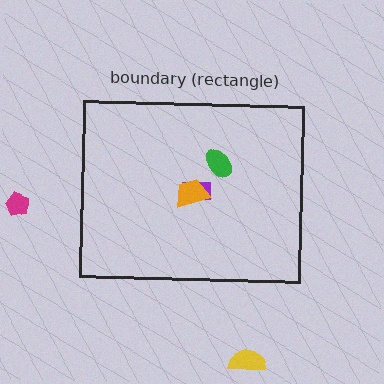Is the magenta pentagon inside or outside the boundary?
Outside.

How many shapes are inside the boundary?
3 inside, 2 outside.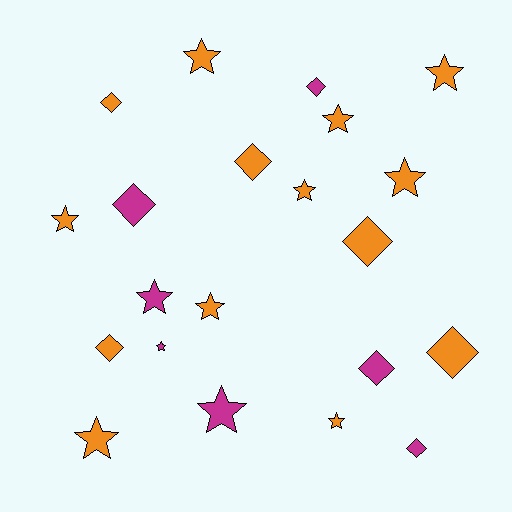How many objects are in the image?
There are 21 objects.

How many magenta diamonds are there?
There are 4 magenta diamonds.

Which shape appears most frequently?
Star, with 12 objects.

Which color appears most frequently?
Orange, with 14 objects.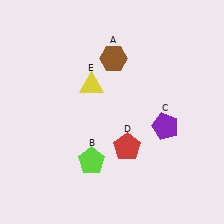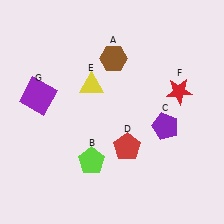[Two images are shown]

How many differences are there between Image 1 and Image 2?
There are 2 differences between the two images.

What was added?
A red star (F), a purple square (G) were added in Image 2.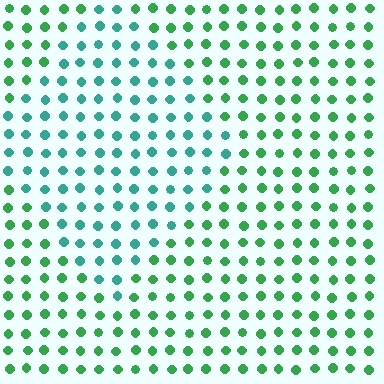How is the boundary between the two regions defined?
The boundary is defined purely by a slight shift in hue (about 37 degrees). Spacing, size, and orientation are identical on both sides.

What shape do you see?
I see a diamond.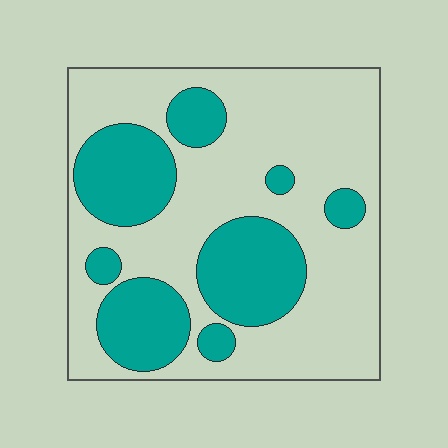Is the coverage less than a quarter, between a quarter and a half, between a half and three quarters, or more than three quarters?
Between a quarter and a half.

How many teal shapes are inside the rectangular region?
8.